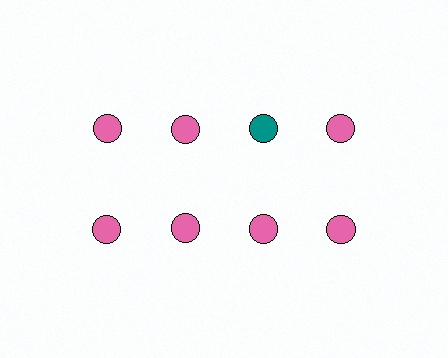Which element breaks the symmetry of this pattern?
The teal circle in the top row, center column breaks the symmetry. All other shapes are pink circles.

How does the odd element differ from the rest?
It has a different color: teal instead of pink.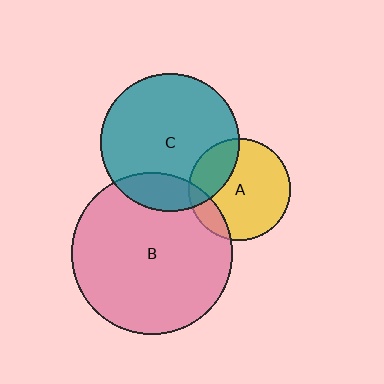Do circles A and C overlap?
Yes.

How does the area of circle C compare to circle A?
Approximately 1.8 times.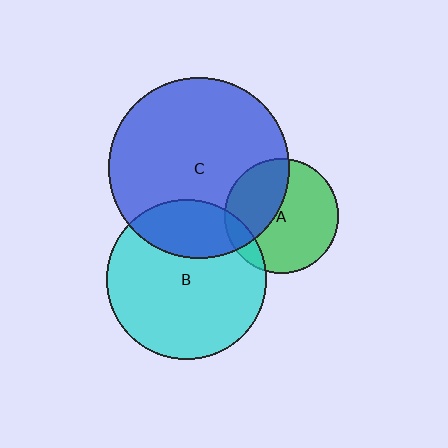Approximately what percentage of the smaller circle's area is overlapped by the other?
Approximately 40%.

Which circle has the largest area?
Circle C (blue).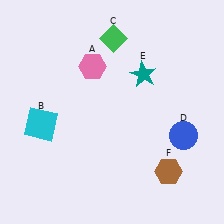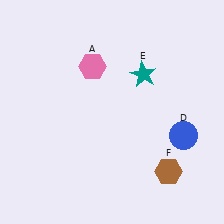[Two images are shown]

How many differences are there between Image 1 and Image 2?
There are 2 differences between the two images.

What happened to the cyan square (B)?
The cyan square (B) was removed in Image 2. It was in the bottom-left area of Image 1.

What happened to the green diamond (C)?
The green diamond (C) was removed in Image 2. It was in the top-right area of Image 1.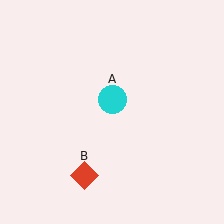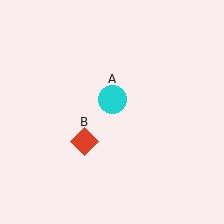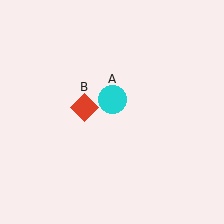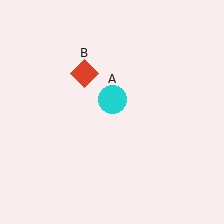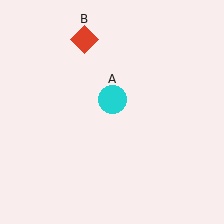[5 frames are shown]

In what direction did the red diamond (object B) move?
The red diamond (object B) moved up.